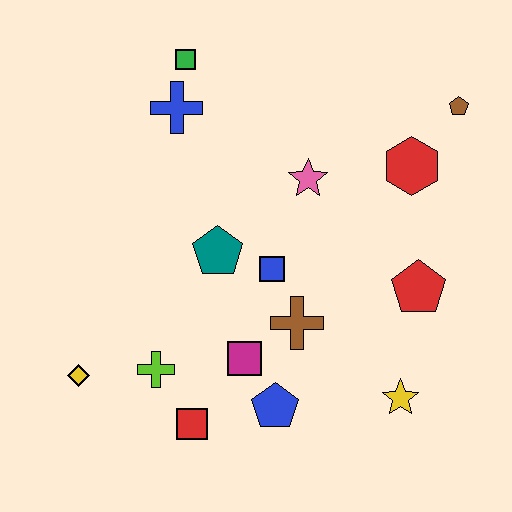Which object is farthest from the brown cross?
The green square is farthest from the brown cross.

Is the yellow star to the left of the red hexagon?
Yes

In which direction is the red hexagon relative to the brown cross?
The red hexagon is above the brown cross.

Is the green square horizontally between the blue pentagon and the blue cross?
Yes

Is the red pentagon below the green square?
Yes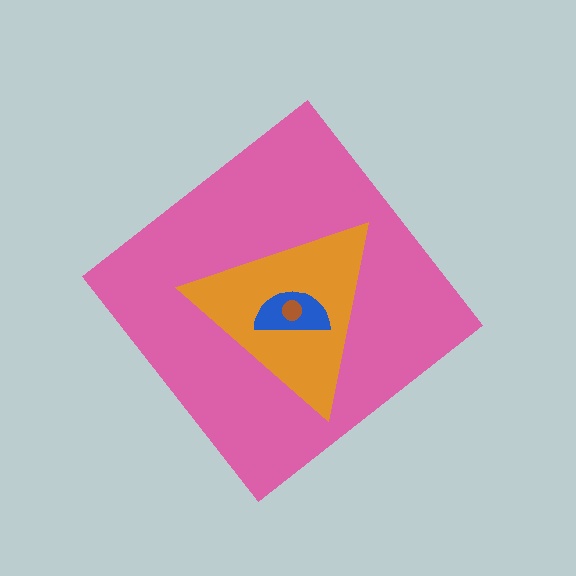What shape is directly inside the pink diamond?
The orange triangle.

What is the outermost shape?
The pink diamond.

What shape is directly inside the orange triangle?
The blue semicircle.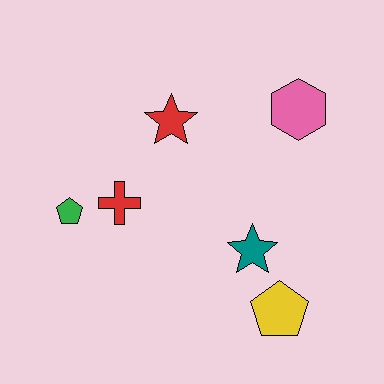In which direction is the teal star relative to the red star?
The teal star is below the red star.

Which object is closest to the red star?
The red cross is closest to the red star.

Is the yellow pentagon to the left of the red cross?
No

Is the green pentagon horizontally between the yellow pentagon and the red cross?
No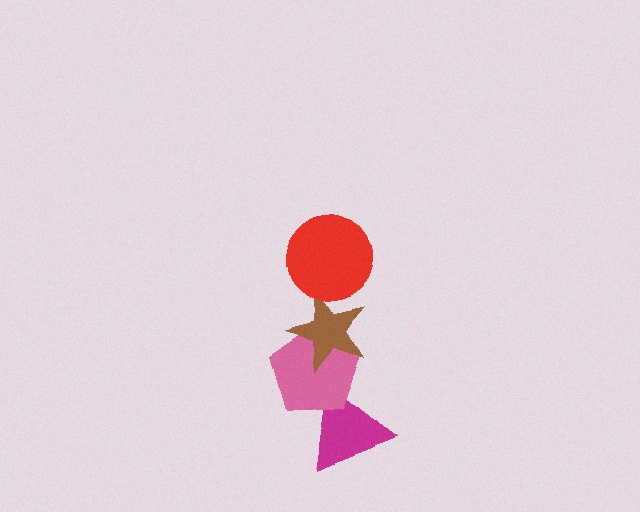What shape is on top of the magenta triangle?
The pink pentagon is on top of the magenta triangle.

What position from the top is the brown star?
The brown star is 2nd from the top.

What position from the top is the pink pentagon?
The pink pentagon is 3rd from the top.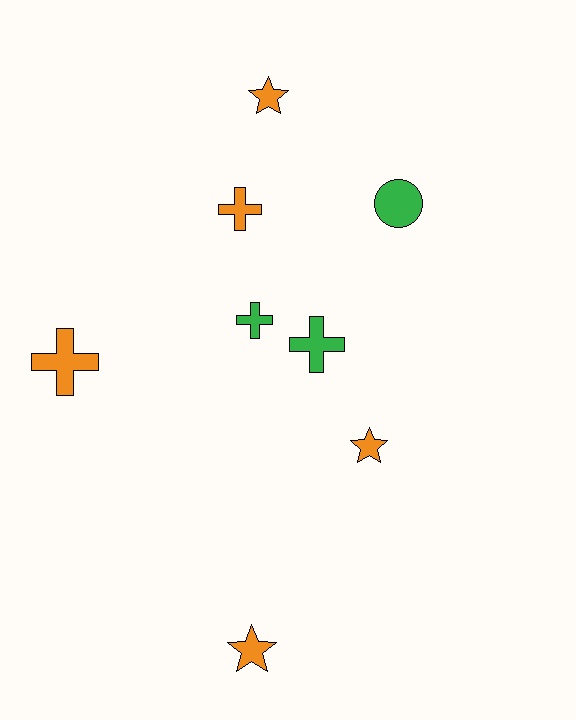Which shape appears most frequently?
Cross, with 4 objects.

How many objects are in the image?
There are 8 objects.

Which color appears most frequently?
Orange, with 5 objects.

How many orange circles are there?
There are no orange circles.